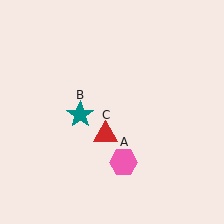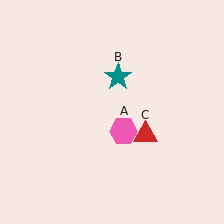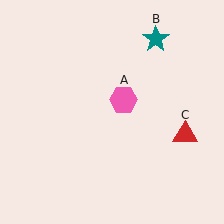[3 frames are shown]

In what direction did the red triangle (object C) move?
The red triangle (object C) moved right.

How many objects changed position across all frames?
3 objects changed position: pink hexagon (object A), teal star (object B), red triangle (object C).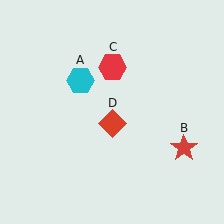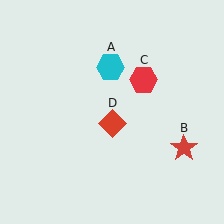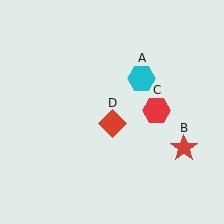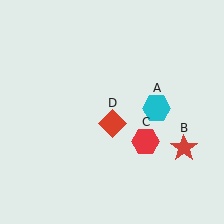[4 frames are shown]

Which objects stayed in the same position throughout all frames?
Red star (object B) and red diamond (object D) remained stationary.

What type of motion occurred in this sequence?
The cyan hexagon (object A), red hexagon (object C) rotated clockwise around the center of the scene.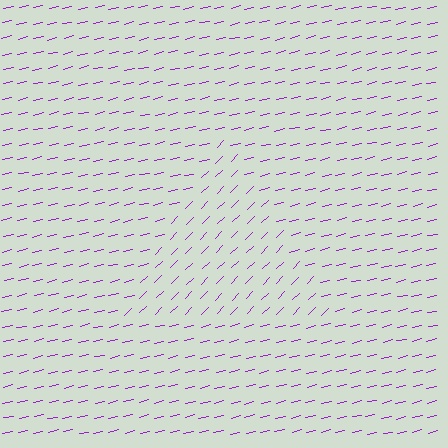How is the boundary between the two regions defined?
The boundary is defined purely by a change in line orientation (approximately 32 degrees difference). All lines are the same color and thickness.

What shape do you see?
I see a triangle.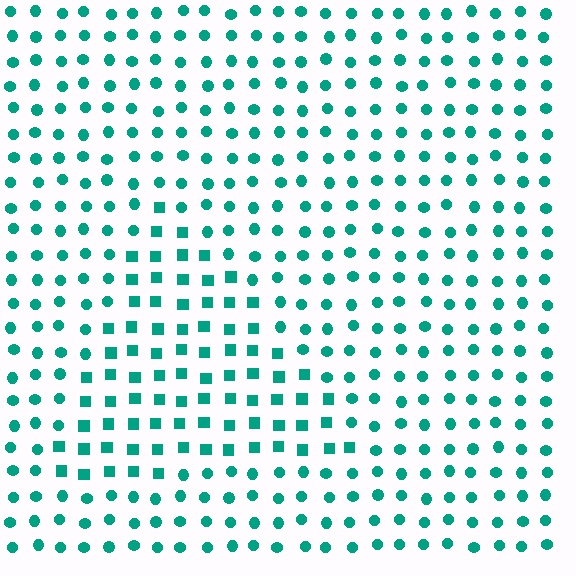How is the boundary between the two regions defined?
The boundary is defined by a change in element shape: squares inside vs. circles outside. All elements share the same color and spacing.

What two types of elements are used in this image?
The image uses squares inside the triangle region and circles outside it.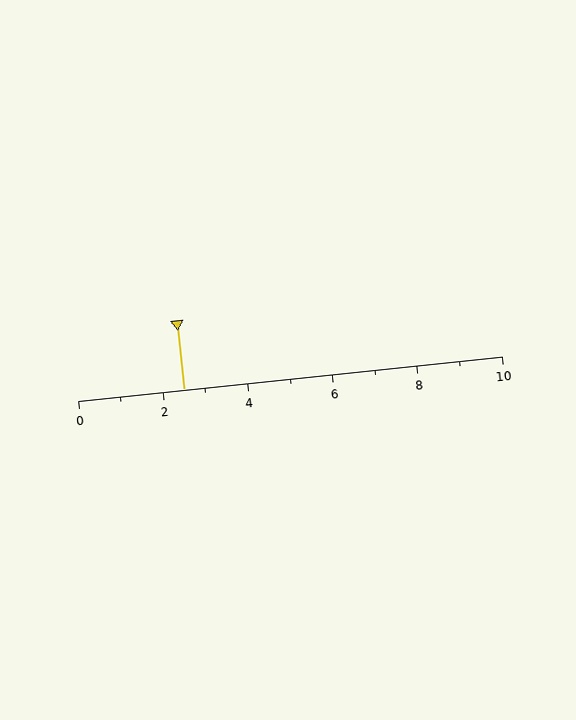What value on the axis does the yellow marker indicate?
The marker indicates approximately 2.5.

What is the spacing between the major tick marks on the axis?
The major ticks are spaced 2 apart.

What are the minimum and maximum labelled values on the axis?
The axis runs from 0 to 10.